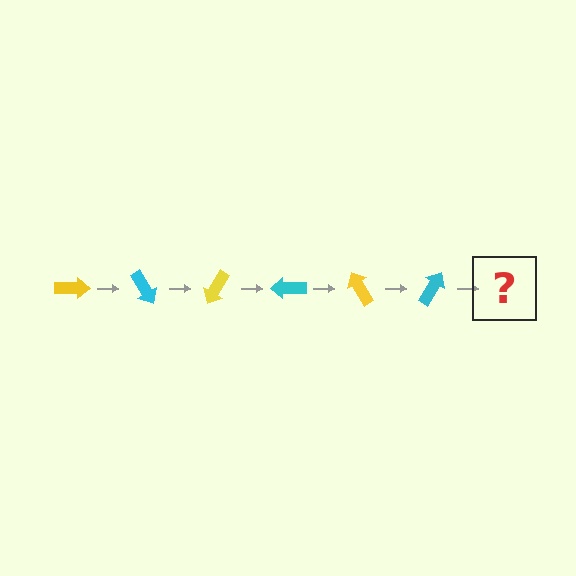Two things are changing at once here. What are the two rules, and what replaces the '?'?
The two rules are that it rotates 60 degrees each step and the color cycles through yellow and cyan. The '?' should be a yellow arrow, rotated 360 degrees from the start.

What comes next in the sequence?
The next element should be a yellow arrow, rotated 360 degrees from the start.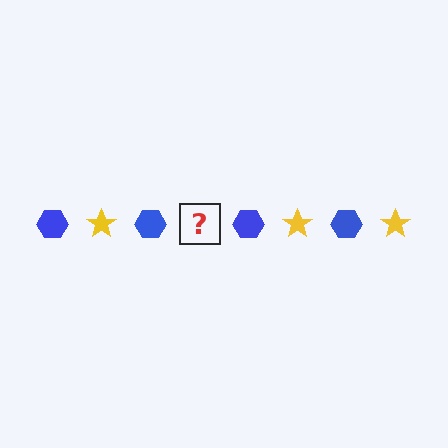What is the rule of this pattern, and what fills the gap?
The rule is that the pattern alternates between blue hexagon and yellow star. The gap should be filled with a yellow star.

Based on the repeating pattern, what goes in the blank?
The blank should be a yellow star.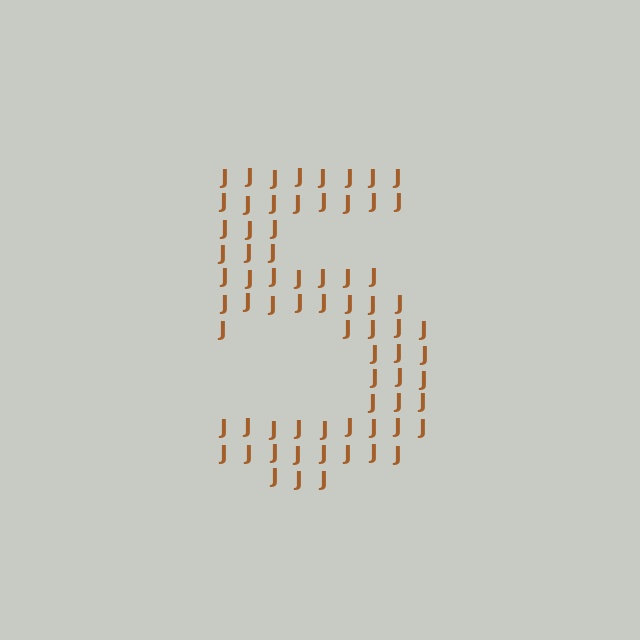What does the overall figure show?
The overall figure shows the digit 5.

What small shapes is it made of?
It is made of small letter J's.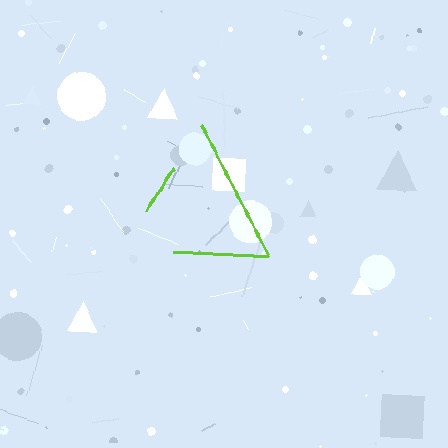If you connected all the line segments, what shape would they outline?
They would outline a triangle.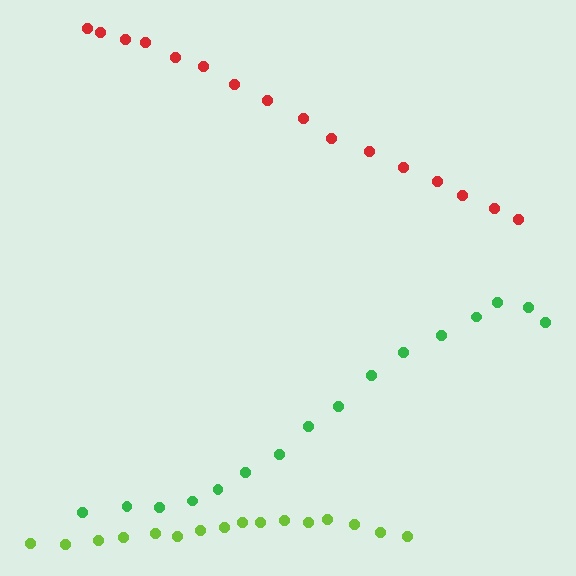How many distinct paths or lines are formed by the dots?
There are 3 distinct paths.